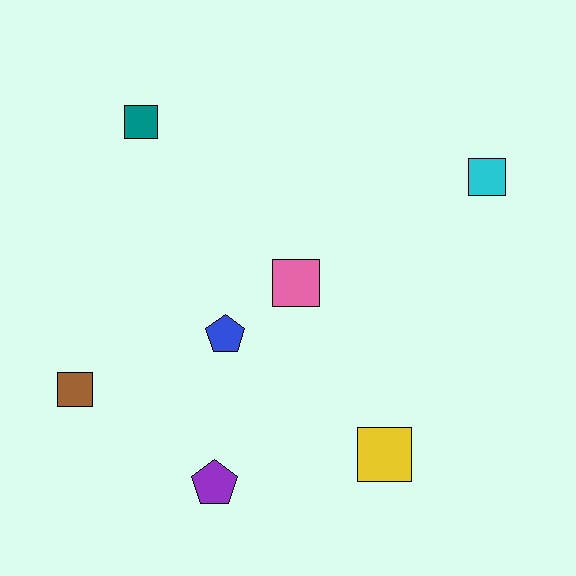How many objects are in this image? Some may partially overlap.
There are 7 objects.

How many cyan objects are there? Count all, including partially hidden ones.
There is 1 cyan object.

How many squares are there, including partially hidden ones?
There are 5 squares.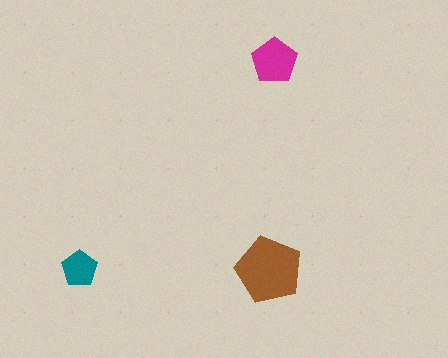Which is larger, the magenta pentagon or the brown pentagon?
The brown one.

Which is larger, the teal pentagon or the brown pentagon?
The brown one.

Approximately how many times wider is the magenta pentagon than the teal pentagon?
About 1.5 times wider.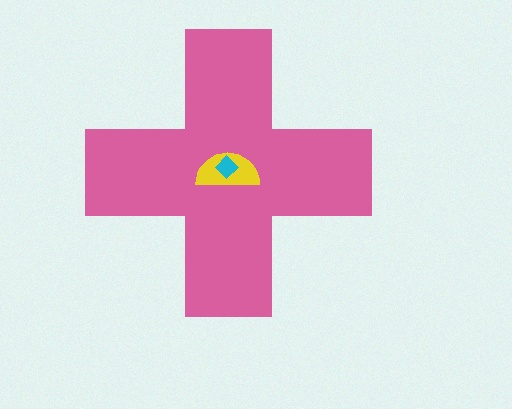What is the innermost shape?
The cyan diamond.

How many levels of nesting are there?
3.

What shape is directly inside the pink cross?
The yellow semicircle.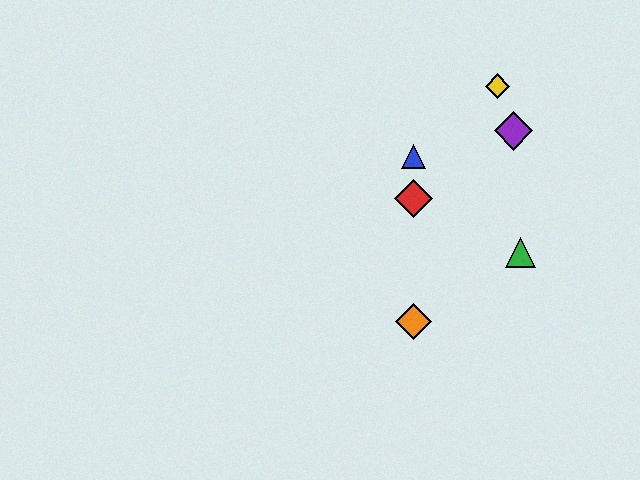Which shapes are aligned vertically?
The red diamond, the blue triangle, the orange diamond are aligned vertically.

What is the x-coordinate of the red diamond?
The red diamond is at x≈414.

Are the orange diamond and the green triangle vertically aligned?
No, the orange diamond is at x≈414 and the green triangle is at x≈521.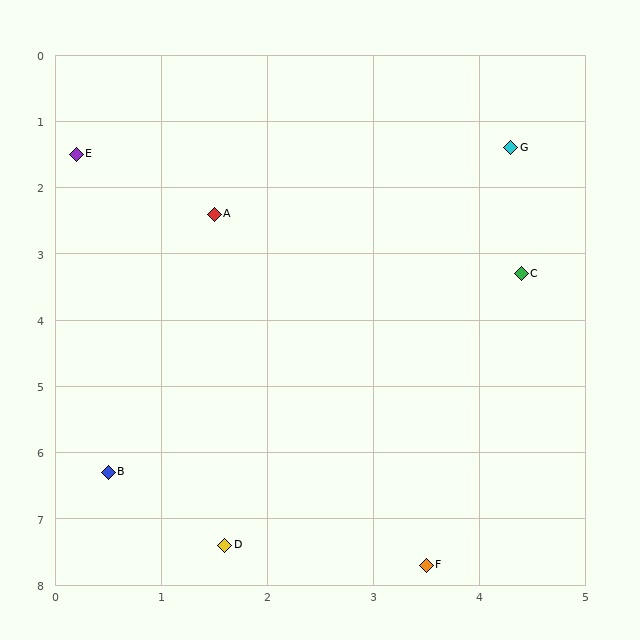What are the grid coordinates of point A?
Point A is at approximately (1.5, 2.4).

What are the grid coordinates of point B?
Point B is at approximately (0.5, 6.3).